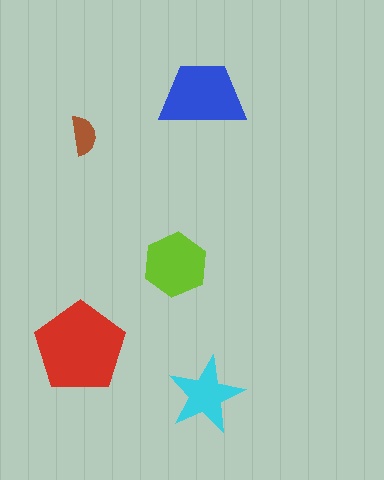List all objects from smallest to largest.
The brown semicircle, the cyan star, the lime hexagon, the blue trapezoid, the red pentagon.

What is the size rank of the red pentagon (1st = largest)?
1st.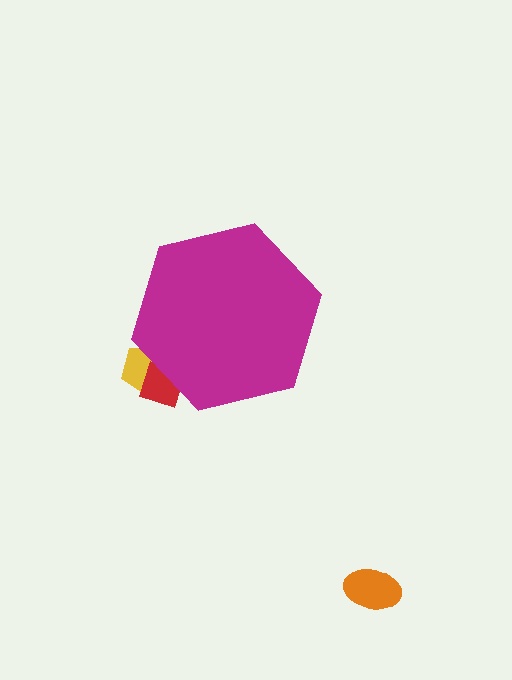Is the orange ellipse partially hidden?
No, the orange ellipse is fully visible.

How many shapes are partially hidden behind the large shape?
2 shapes are partially hidden.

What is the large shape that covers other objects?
A magenta hexagon.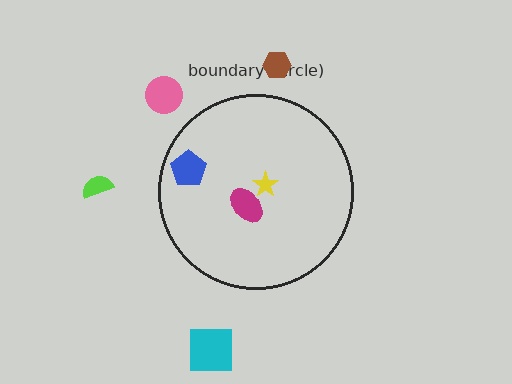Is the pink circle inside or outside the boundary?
Outside.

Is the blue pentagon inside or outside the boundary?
Inside.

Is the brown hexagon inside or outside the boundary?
Outside.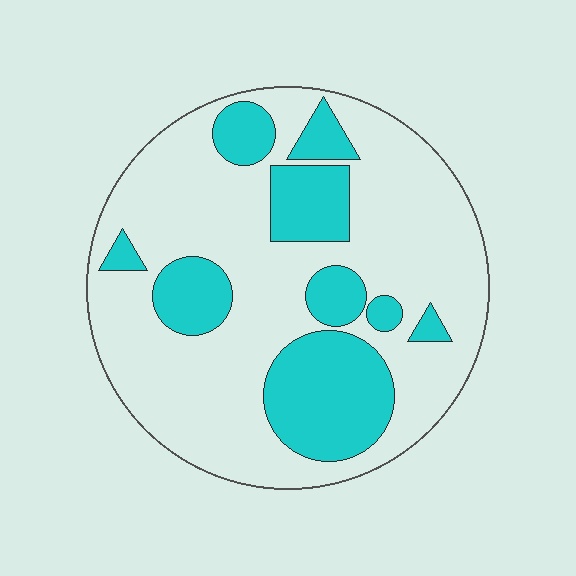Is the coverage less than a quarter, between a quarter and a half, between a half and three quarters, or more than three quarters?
Between a quarter and a half.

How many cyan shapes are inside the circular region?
9.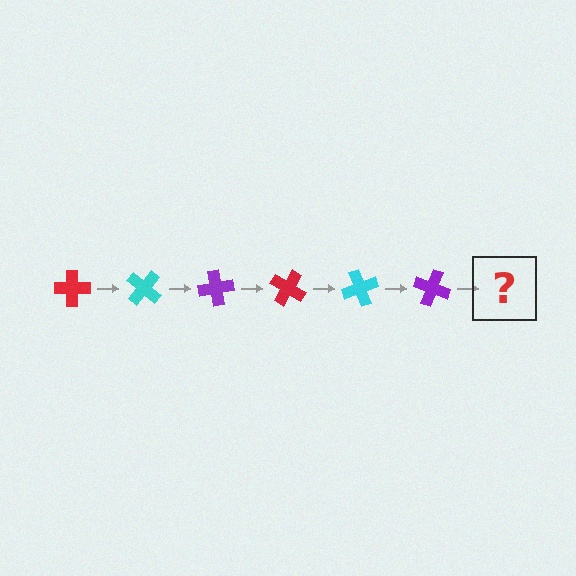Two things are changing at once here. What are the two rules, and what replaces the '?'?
The two rules are that it rotates 40 degrees each step and the color cycles through red, cyan, and purple. The '?' should be a red cross, rotated 240 degrees from the start.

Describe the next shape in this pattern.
It should be a red cross, rotated 240 degrees from the start.